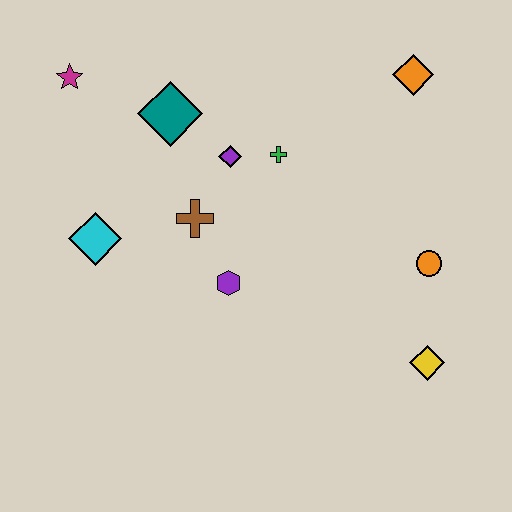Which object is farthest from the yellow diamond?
The magenta star is farthest from the yellow diamond.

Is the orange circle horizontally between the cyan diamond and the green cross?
No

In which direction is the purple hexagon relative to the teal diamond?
The purple hexagon is below the teal diamond.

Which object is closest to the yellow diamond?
The orange circle is closest to the yellow diamond.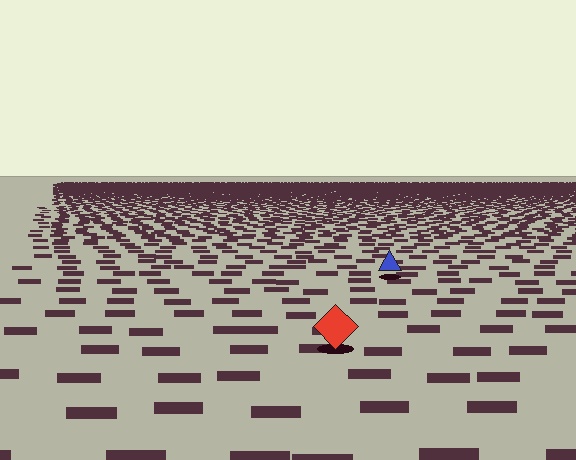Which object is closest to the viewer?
The red diamond is closest. The texture marks near it are larger and more spread out.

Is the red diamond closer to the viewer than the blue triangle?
Yes. The red diamond is closer — you can tell from the texture gradient: the ground texture is coarser near it.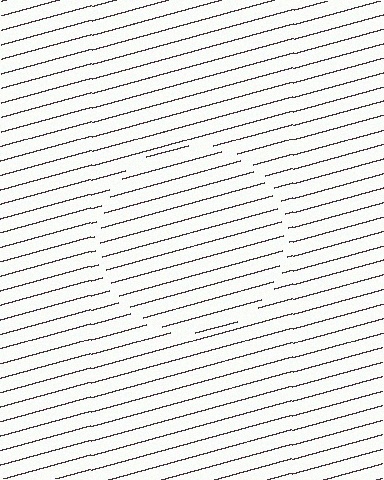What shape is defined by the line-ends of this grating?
An illusory circle. The interior of the shape contains the same grating, shifted by half a period — the contour is defined by the phase discontinuity where line-ends from the inner and outer gratings abut.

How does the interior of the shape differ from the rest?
The interior of the shape contains the same grating, shifted by half a period — the contour is defined by the phase discontinuity where line-ends from the inner and outer gratings abut.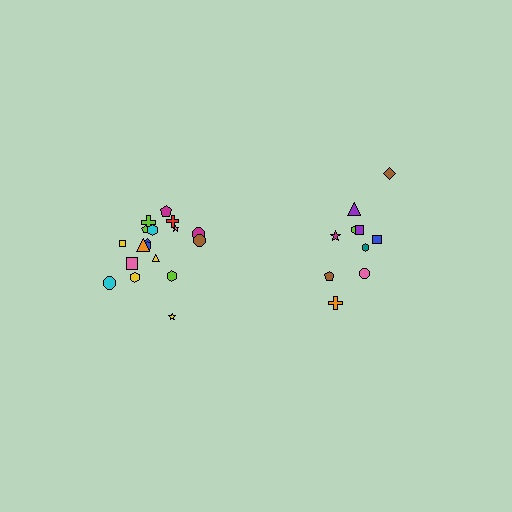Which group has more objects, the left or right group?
The left group.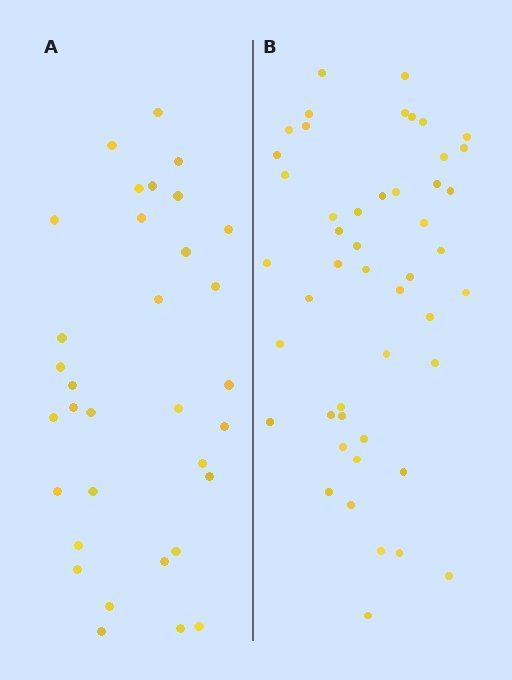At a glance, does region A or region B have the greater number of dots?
Region B (the right region) has more dots.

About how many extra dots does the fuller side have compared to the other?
Region B has approximately 15 more dots than region A.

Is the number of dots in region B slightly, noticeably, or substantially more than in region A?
Region B has substantially more. The ratio is roughly 1.5 to 1.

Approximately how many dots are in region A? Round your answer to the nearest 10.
About 30 dots. (The exact count is 33, which rounds to 30.)